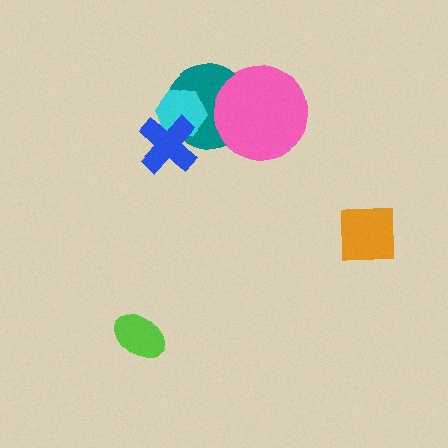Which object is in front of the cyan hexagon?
The blue cross is in front of the cyan hexagon.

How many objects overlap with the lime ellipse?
0 objects overlap with the lime ellipse.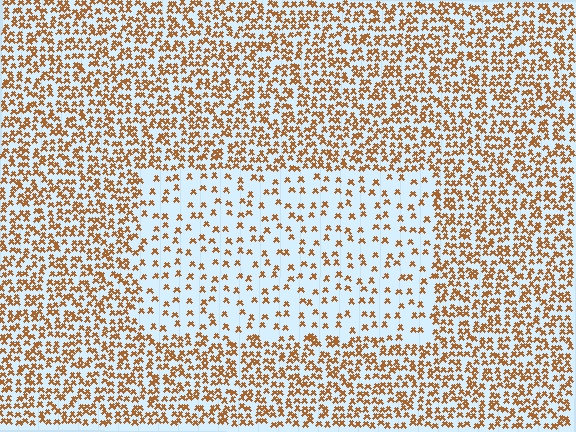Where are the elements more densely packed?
The elements are more densely packed outside the rectangle boundary.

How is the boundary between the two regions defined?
The boundary is defined by a change in element density (approximately 2.5x ratio). All elements are the same color, size, and shape.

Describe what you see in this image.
The image contains small brown elements arranged at two different densities. A rectangle-shaped region is visible where the elements are less densely packed than the surrounding area.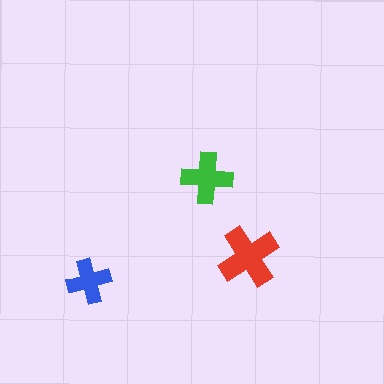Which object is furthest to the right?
The red cross is rightmost.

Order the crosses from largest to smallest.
the red one, the green one, the blue one.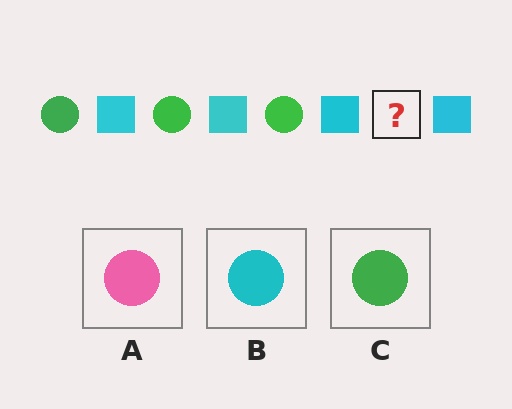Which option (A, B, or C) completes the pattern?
C.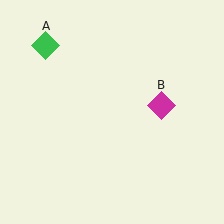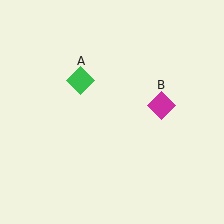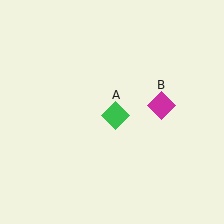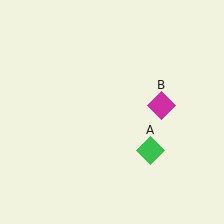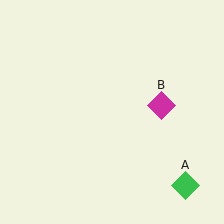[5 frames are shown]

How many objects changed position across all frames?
1 object changed position: green diamond (object A).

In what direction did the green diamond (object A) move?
The green diamond (object A) moved down and to the right.